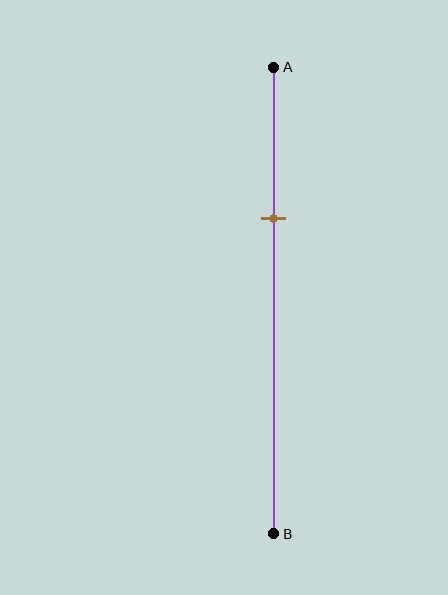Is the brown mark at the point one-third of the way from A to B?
Yes, the mark is approximately at the one-third point.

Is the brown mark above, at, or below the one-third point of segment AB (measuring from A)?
The brown mark is approximately at the one-third point of segment AB.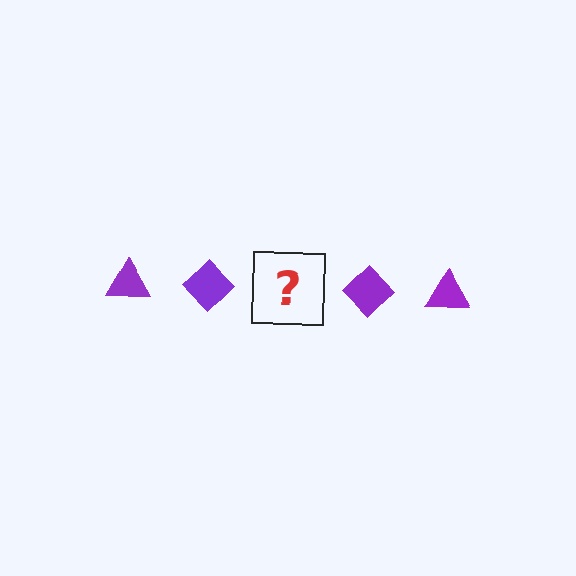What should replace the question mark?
The question mark should be replaced with a purple triangle.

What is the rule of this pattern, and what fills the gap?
The rule is that the pattern cycles through triangle, diamond shapes in purple. The gap should be filled with a purple triangle.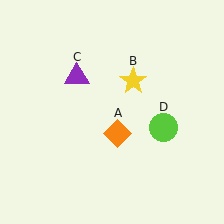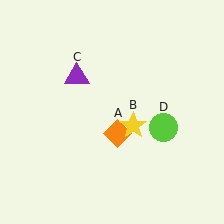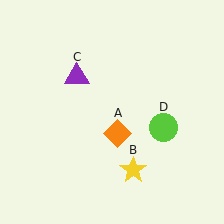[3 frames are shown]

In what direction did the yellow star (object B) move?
The yellow star (object B) moved down.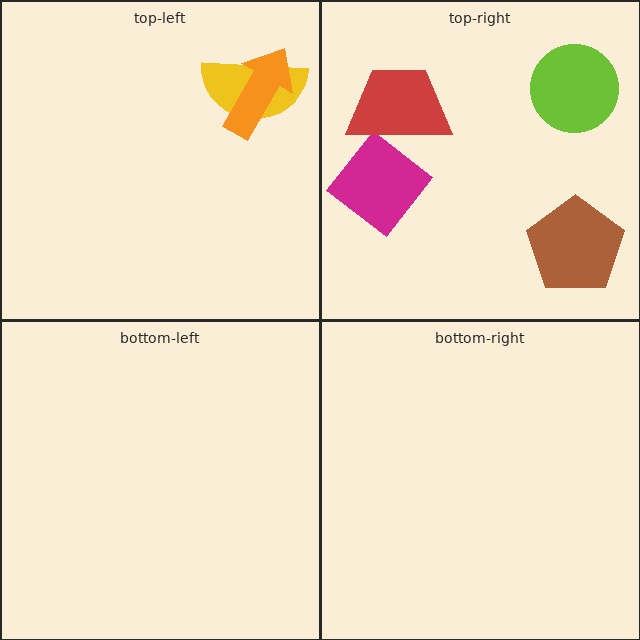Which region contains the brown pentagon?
The top-right region.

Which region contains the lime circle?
The top-right region.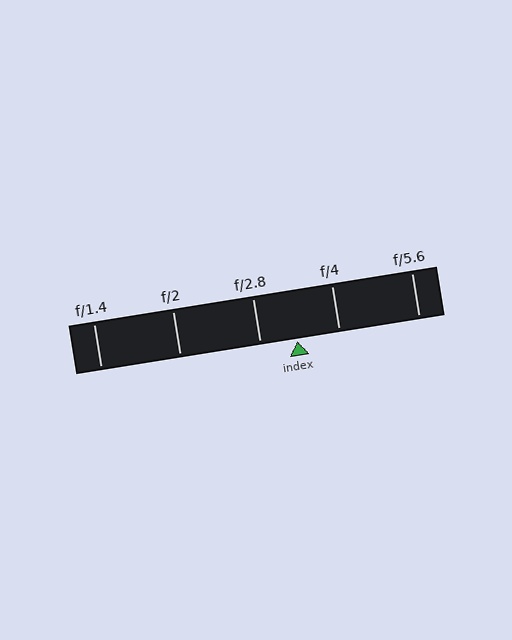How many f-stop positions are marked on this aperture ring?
There are 5 f-stop positions marked.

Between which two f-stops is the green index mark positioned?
The index mark is between f/2.8 and f/4.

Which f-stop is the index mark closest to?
The index mark is closest to f/2.8.